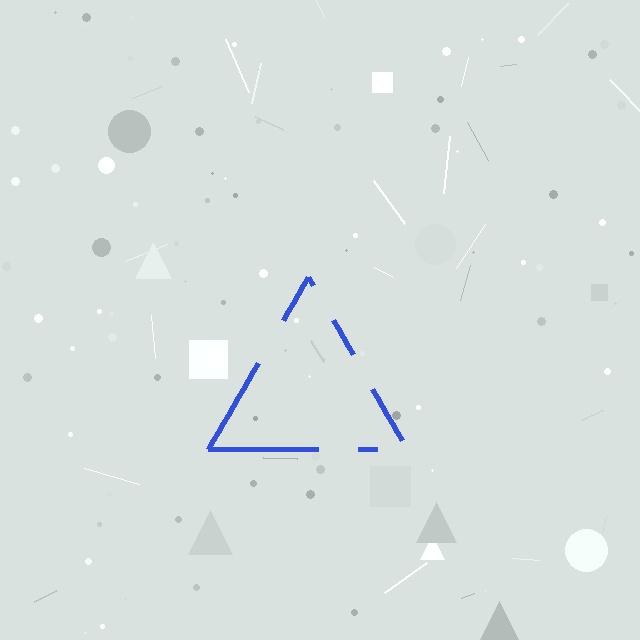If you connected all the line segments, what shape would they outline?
They would outline a triangle.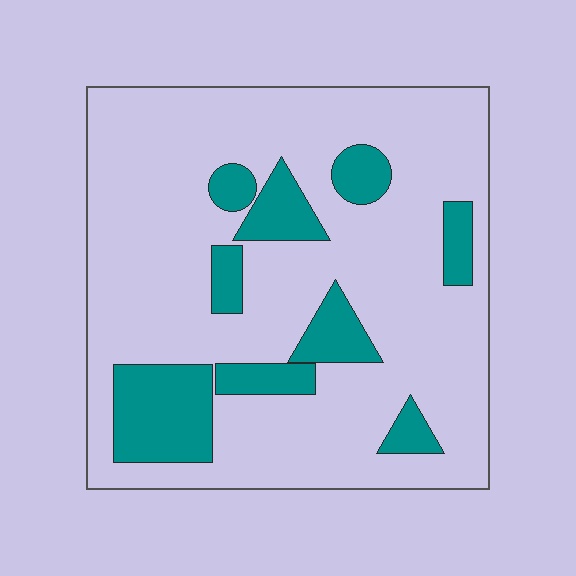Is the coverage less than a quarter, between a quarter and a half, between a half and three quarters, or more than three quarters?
Less than a quarter.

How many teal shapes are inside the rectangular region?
9.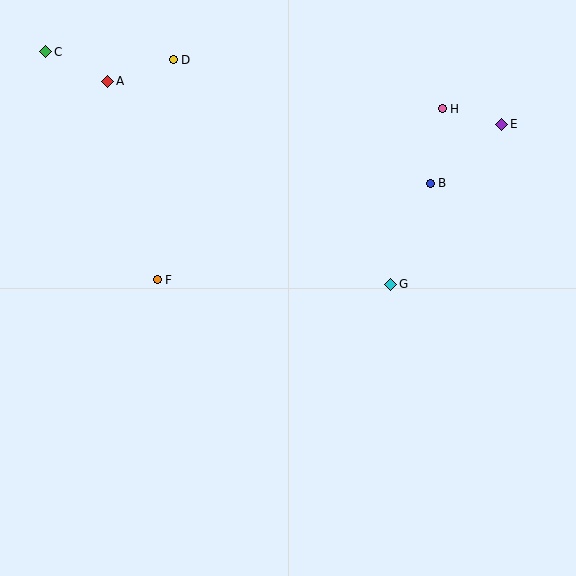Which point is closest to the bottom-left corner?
Point F is closest to the bottom-left corner.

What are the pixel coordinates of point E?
Point E is at (502, 124).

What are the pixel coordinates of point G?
Point G is at (391, 284).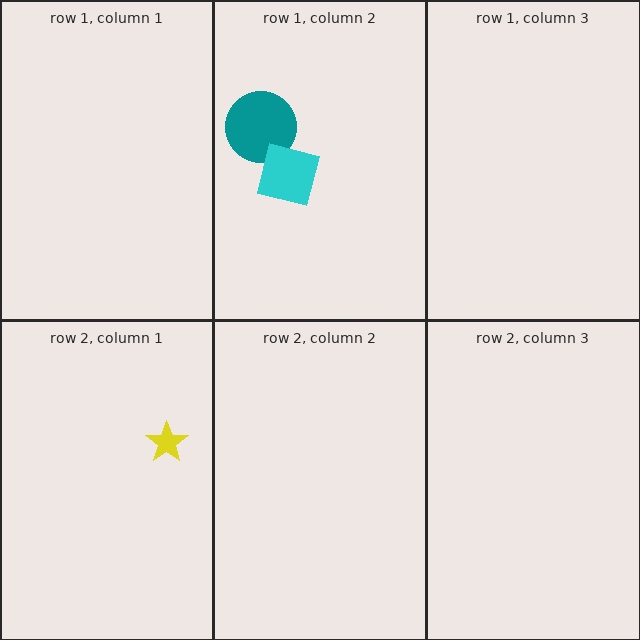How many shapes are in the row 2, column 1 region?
1.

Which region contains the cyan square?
The row 1, column 2 region.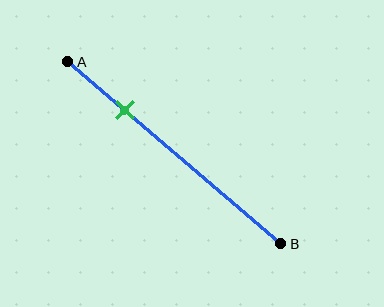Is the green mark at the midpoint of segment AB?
No, the mark is at about 25% from A, not at the 50% midpoint.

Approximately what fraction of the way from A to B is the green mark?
The green mark is approximately 25% of the way from A to B.